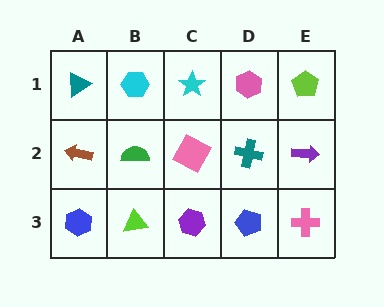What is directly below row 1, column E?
A purple arrow.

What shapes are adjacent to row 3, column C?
A pink square (row 2, column C), a lime triangle (row 3, column B), a blue pentagon (row 3, column D).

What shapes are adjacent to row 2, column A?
A teal triangle (row 1, column A), a blue hexagon (row 3, column A), a green semicircle (row 2, column B).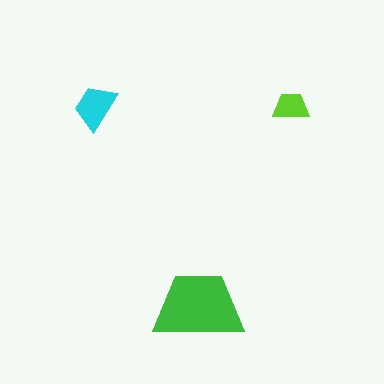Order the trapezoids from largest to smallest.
the green one, the cyan one, the lime one.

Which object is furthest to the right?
The lime trapezoid is rightmost.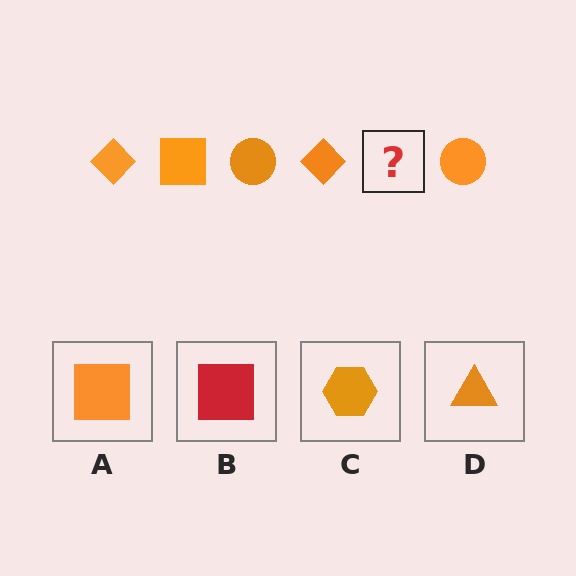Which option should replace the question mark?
Option A.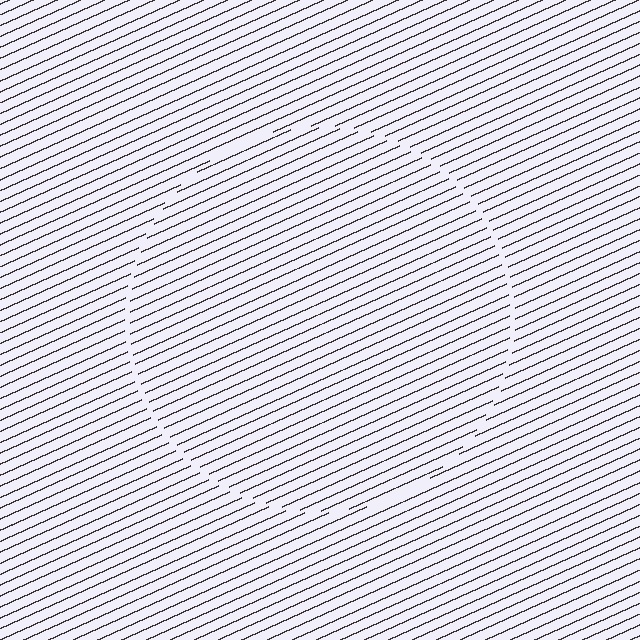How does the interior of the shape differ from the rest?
The interior of the shape contains the same grating, shifted by half a period — the contour is defined by the phase discontinuity where line-ends from the inner and outer gratings abut.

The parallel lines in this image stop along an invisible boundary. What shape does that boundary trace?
An illusory circle. The interior of the shape contains the same grating, shifted by half a period — the contour is defined by the phase discontinuity where line-ends from the inner and outer gratings abut.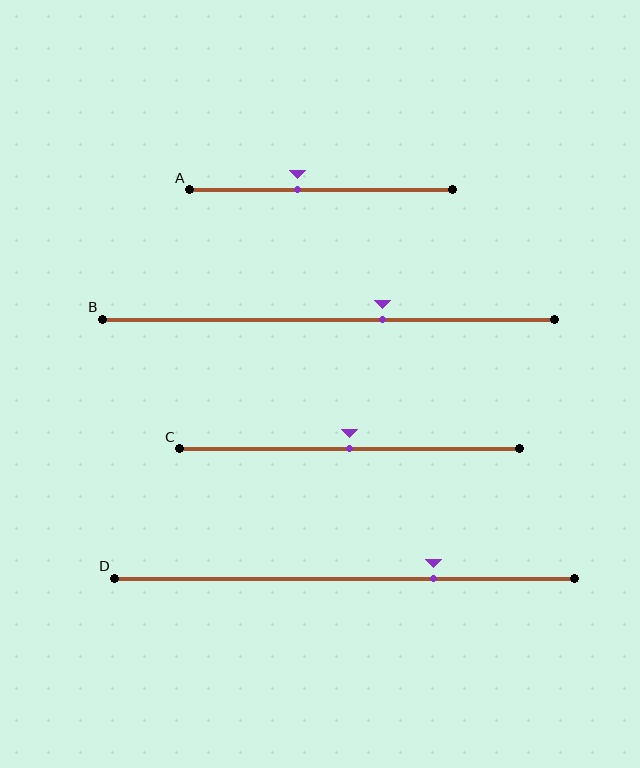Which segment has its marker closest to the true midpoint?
Segment C has its marker closest to the true midpoint.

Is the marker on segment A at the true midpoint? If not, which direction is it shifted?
No, the marker on segment A is shifted to the left by about 9% of the segment length.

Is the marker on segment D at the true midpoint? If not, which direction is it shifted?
No, the marker on segment D is shifted to the right by about 19% of the segment length.